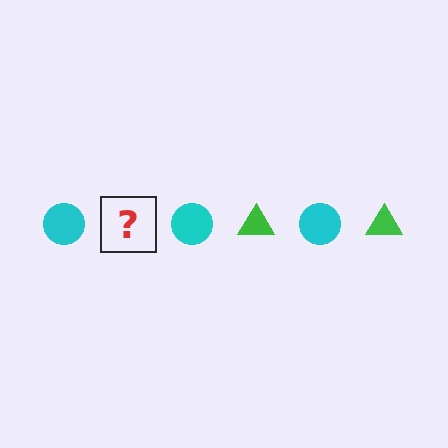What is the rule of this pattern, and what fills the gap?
The rule is that the pattern alternates between cyan circle and green triangle. The gap should be filled with a green triangle.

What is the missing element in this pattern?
The missing element is a green triangle.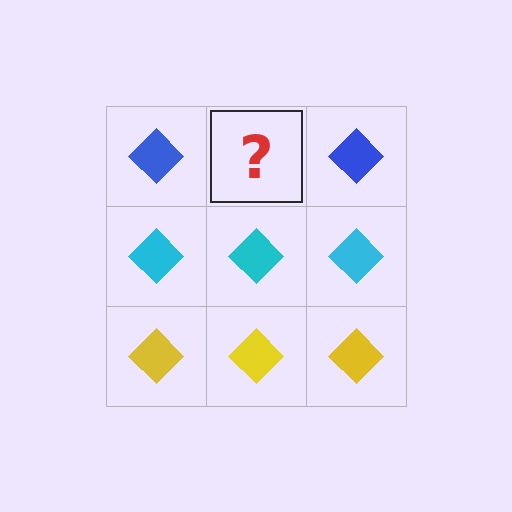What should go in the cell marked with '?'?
The missing cell should contain a blue diamond.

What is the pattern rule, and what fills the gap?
The rule is that each row has a consistent color. The gap should be filled with a blue diamond.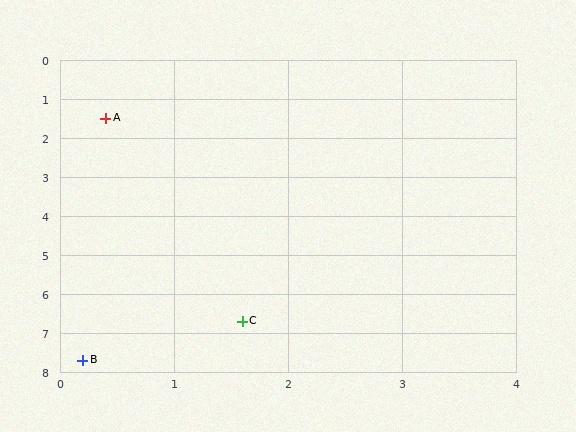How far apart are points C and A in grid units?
Points C and A are about 5.3 grid units apart.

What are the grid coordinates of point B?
Point B is at approximately (0.2, 7.7).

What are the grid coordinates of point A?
Point A is at approximately (0.4, 1.5).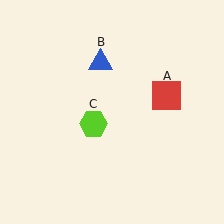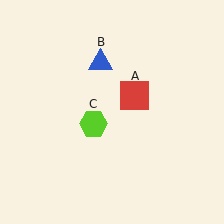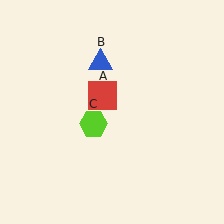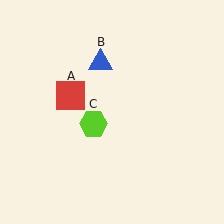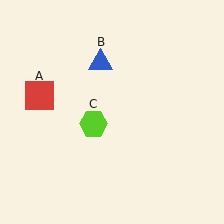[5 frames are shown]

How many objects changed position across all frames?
1 object changed position: red square (object A).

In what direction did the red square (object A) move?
The red square (object A) moved left.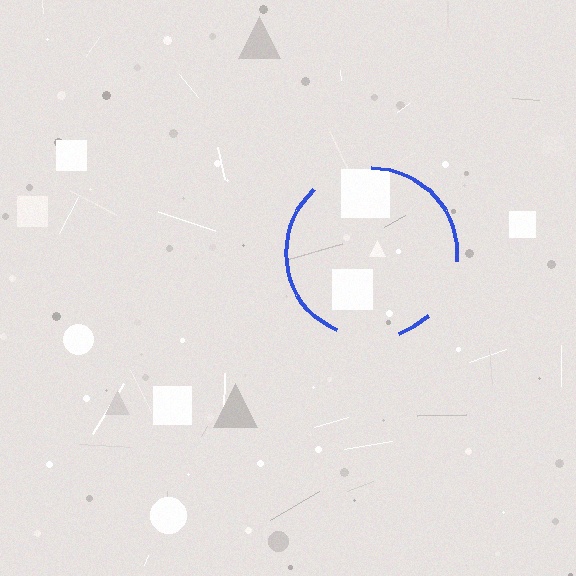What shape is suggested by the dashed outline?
The dashed outline suggests a circle.